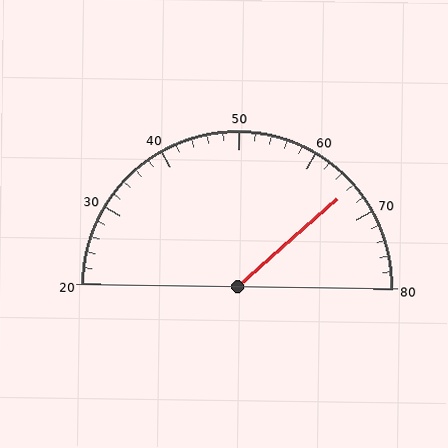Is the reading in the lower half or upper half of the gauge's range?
The reading is in the upper half of the range (20 to 80).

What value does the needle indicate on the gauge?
The needle indicates approximately 66.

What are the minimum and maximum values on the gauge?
The gauge ranges from 20 to 80.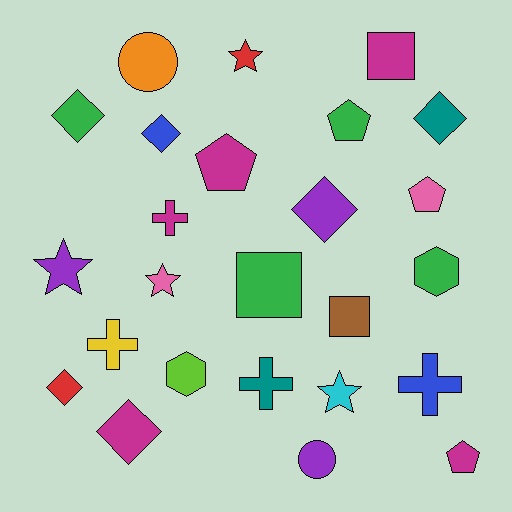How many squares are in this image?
There are 3 squares.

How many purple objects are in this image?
There are 3 purple objects.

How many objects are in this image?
There are 25 objects.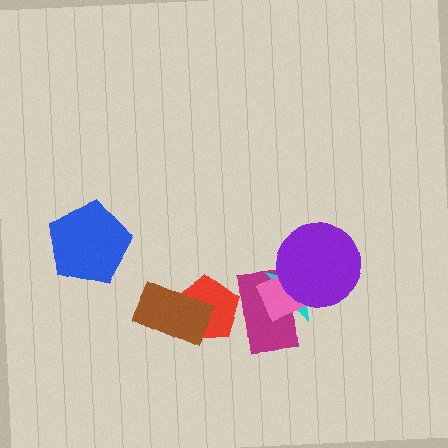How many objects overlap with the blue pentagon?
0 objects overlap with the blue pentagon.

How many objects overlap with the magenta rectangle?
4 objects overlap with the magenta rectangle.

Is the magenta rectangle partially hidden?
Yes, it is partially covered by another shape.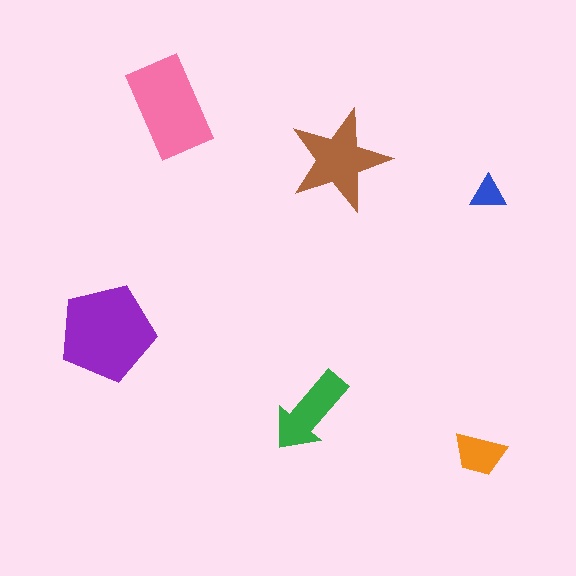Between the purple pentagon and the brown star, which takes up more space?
The purple pentagon.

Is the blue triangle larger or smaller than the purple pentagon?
Smaller.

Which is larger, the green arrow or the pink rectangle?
The pink rectangle.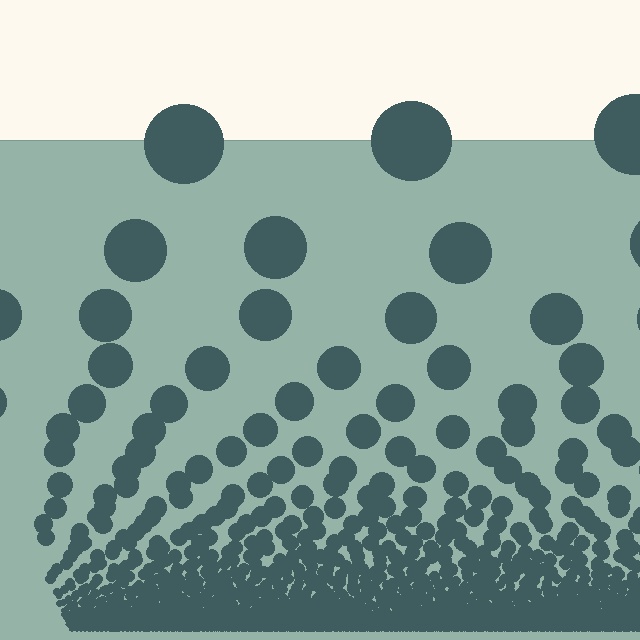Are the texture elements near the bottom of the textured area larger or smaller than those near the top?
Smaller. The gradient is inverted — elements near the bottom are smaller and denser.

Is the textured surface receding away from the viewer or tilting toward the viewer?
The surface appears to tilt toward the viewer. Texture elements get larger and sparser toward the top.